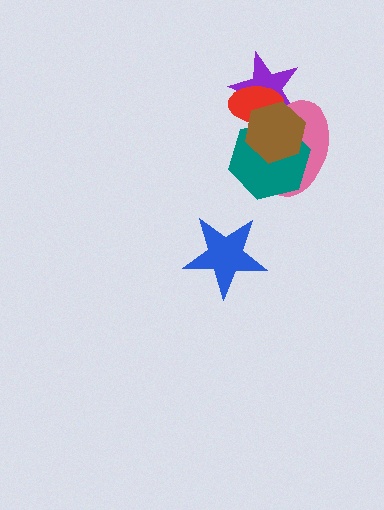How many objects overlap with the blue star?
0 objects overlap with the blue star.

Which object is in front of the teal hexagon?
The brown hexagon is in front of the teal hexagon.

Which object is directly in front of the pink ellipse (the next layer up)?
The teal hexagon is directly in front of the pink ellipse.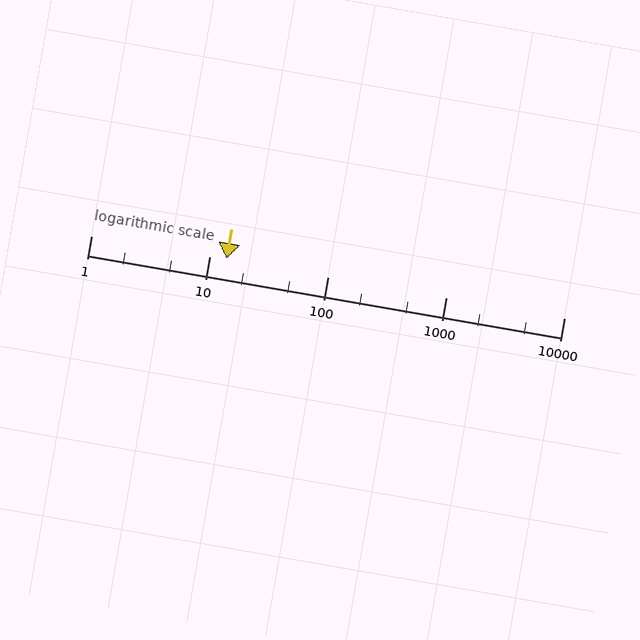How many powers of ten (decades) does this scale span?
The scale spans 4 decades, from 1 to 10000.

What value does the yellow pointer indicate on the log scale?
The pointer indicates approximately 14.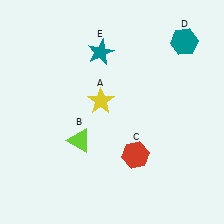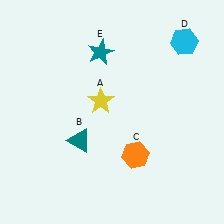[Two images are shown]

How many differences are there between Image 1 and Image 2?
There are 3 differences between the two images.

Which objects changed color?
B changed from lime to teal. C changed from red to orange. D changed from teal to cyan.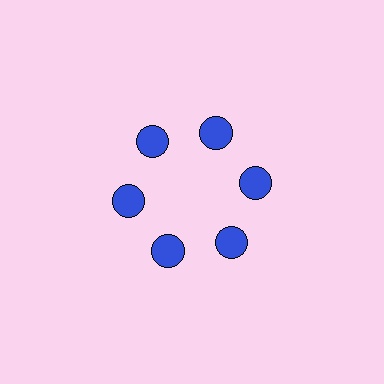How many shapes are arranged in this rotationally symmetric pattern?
There are 6 shapes, arranged in 6 groups of 1.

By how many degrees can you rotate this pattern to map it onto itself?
The pattern maps onto itself every 60 degrees of rotation.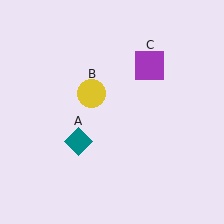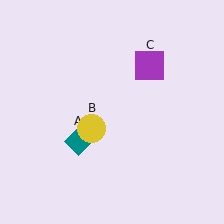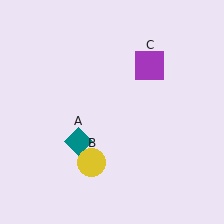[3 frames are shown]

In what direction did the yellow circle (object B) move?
The yellow circle (object B) moved down.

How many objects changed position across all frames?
1 object changed position: yellow circle (object B).